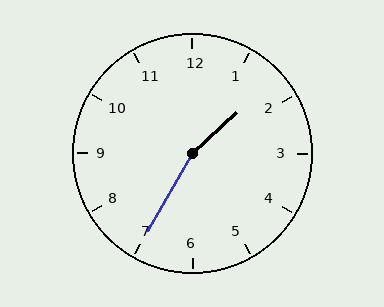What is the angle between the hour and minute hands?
Approximately 162 degrees.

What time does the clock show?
1:35.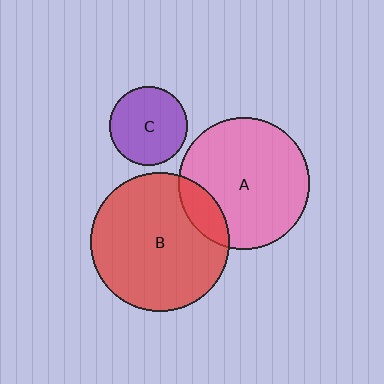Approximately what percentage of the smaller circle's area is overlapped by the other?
Approximately 15%.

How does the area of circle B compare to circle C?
Approximately 3.1 times.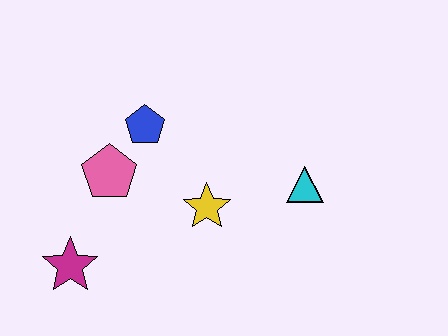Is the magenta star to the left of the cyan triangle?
Yes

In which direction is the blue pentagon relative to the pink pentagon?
The blue pentagon is above the pink pentagon.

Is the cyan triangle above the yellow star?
Yes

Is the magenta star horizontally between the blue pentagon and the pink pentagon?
No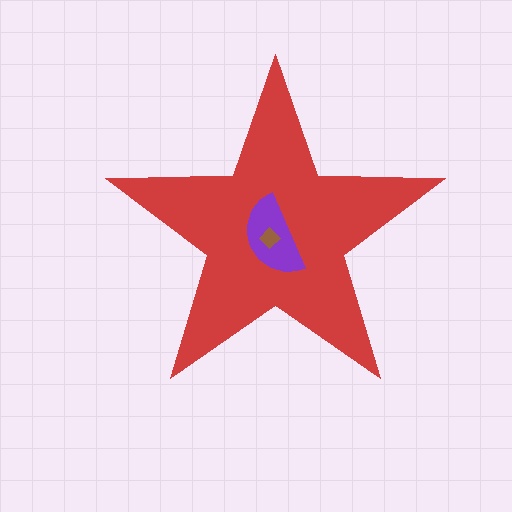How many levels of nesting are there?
3.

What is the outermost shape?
The red star.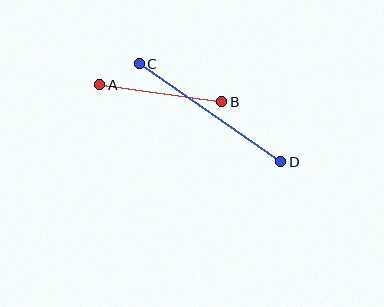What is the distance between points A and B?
The distance is approximately 123 pixels.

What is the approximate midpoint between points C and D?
The midpoint is at approximately (210, 113) pixels.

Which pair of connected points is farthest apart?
Points C and D are farthest apart.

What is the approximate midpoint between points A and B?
The midpoint is at approximately (161, 93) pixels.